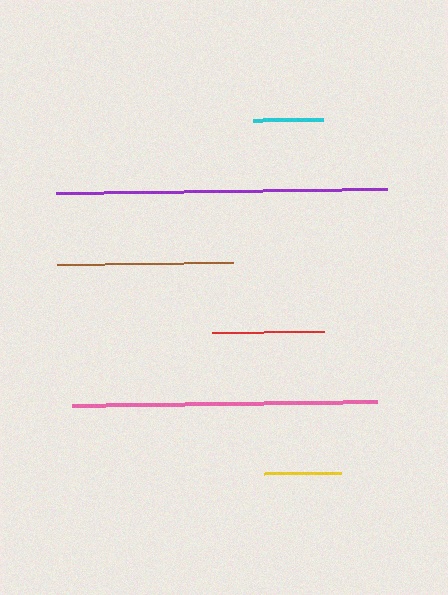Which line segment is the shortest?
The cyan line is the shortest at approximately 70 pixels.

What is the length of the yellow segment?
The yellow segment is approximately 77 pixels long.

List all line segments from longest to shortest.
From longest to shortest: purple, pink, brown, red, yellow, cyan.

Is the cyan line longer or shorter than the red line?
The red line is longer than the cyan line.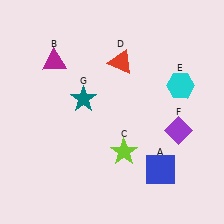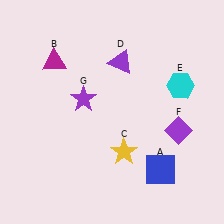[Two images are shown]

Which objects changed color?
C changed from lime to yellow. D changed from red to purple. G changed from teal to purple.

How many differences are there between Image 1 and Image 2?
There are 3 differences between the two images.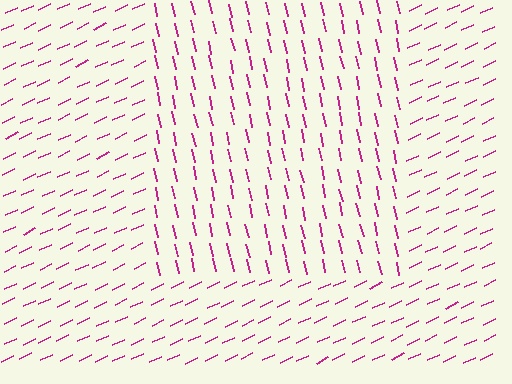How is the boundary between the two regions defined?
The boundary is defined purely by a change in line orientation (approximately 77 degrees difference). All lines are the same color and thickness.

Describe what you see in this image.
The image is filled with small magenta line segments. A rectangle region in the image has lines oriented differently from the surrounding lines, creating a visible texture boundary.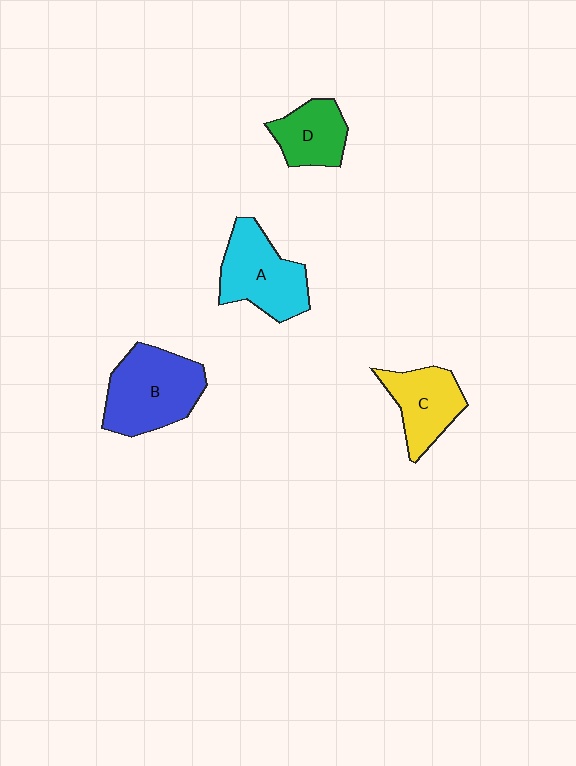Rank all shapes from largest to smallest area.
From largest to smallest: B (blue), A (cyan), C (yellow), D (green).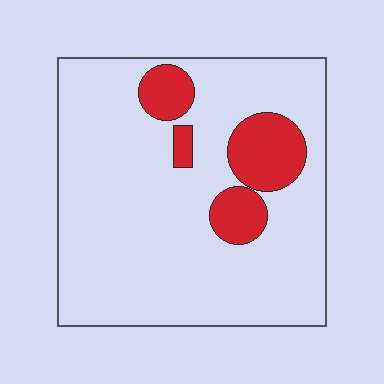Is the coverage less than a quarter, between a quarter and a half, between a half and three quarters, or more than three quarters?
Less than a quarter.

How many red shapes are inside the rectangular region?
4.